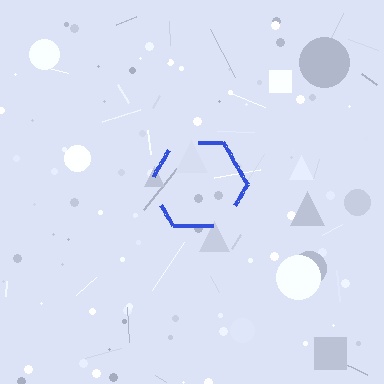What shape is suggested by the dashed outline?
The dashed outline suggests a hexagon.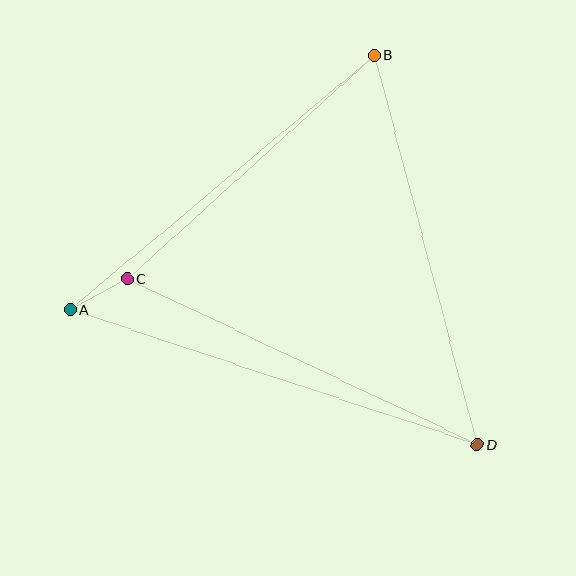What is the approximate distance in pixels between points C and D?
The distance between C and D is approximately 388 pixels.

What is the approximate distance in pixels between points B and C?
The distance between B and C is approximately 333 pixels.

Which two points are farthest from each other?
Points A and D are farthest from each other.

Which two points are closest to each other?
Points A and C are closest to each other.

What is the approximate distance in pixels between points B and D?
The distance between B and D is approximately 403 pixels.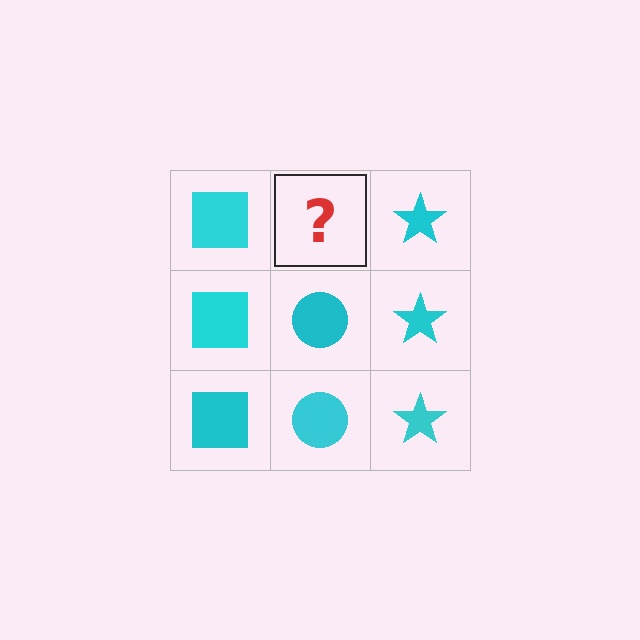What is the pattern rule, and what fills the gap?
The rule is that each column has a consistent shape. The gap should be filled with a cyan circle.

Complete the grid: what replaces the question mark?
The question mark should be replaced with a cyan circle.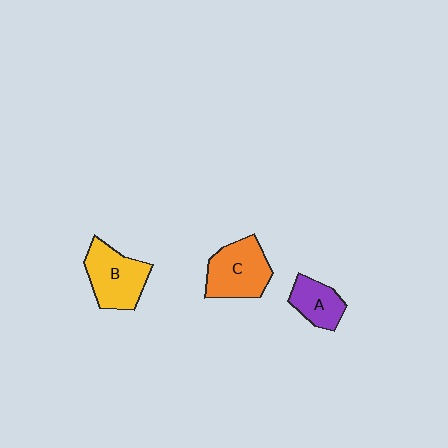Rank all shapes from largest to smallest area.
From largest to smallest: C (orange), B (yellow), A (purple).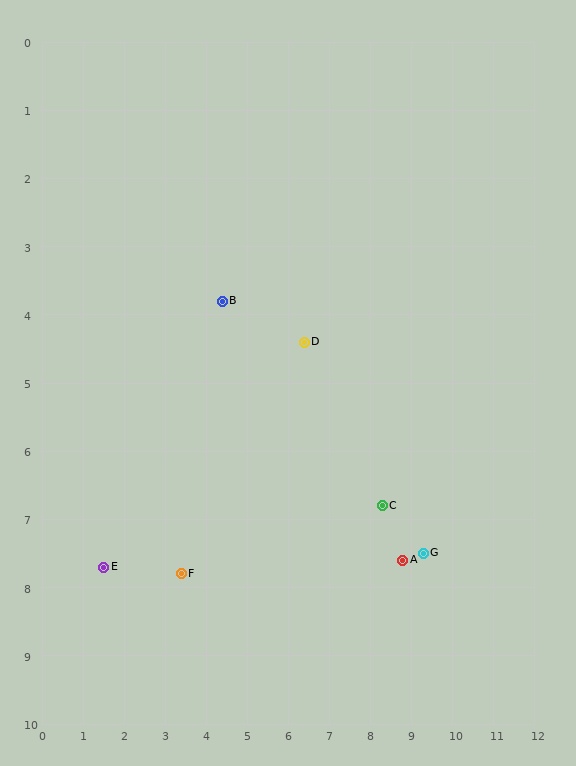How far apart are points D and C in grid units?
Points D and C are about 3.1 grid units apart.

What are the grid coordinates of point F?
Point F is at approximately (3.4, 7.8).